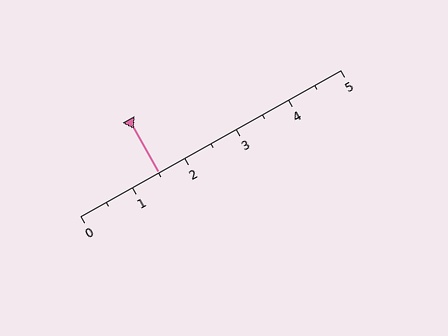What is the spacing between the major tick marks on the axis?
The major ticks are spaced 1 apart.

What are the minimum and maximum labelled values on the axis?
The axis runs from 0 to 5.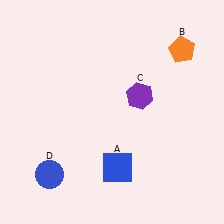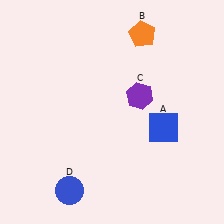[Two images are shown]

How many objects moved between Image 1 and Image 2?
3 objects moved between the two images.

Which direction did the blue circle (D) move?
The blue circle (D) moved right.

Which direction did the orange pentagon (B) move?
The orange pentagon (B) moved left.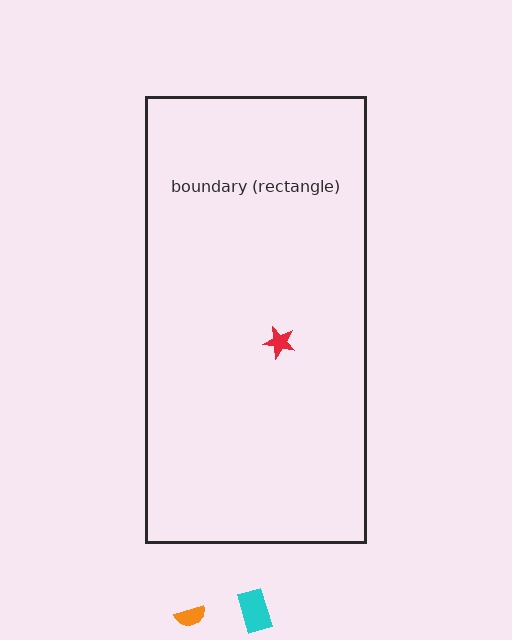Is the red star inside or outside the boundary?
Inside.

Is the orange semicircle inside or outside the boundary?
Outside.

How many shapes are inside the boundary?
1 inside, 2 outside.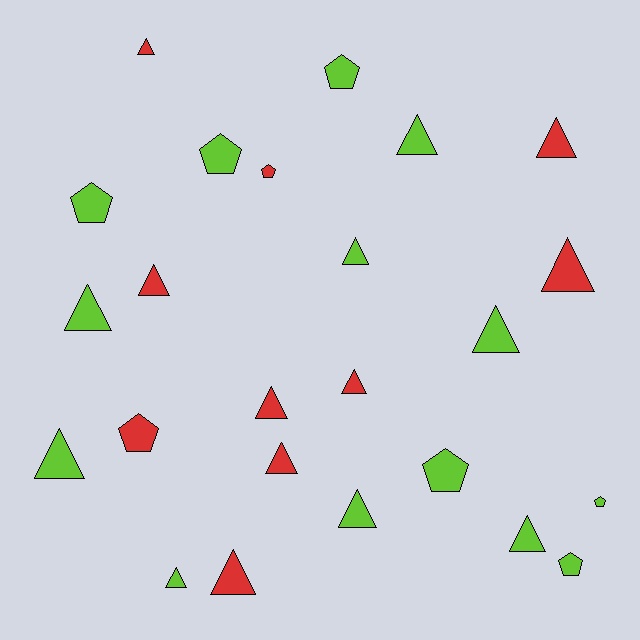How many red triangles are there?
There are 8 red triangles.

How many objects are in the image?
There are 24 objects.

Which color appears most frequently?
Lime, with 14 objects.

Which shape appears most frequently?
Triangle, with 16 objects.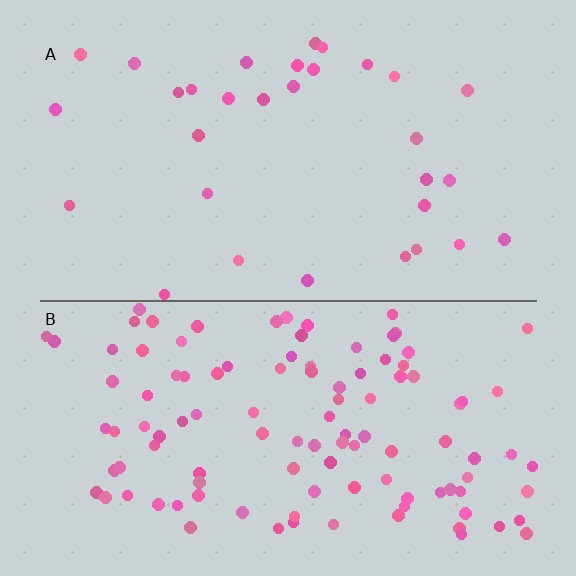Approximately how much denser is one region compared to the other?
Approximately 3.5× — region B over region A.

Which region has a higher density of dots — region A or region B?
B (the bottom).